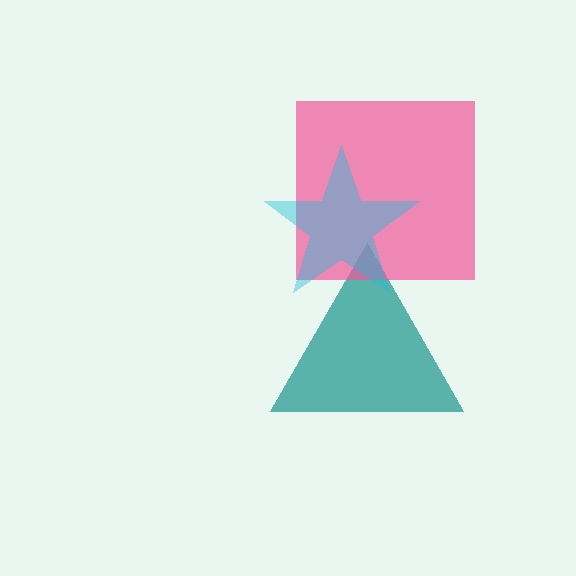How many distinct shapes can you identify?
There are 3 distinct shapes: a teal triangle, a pink square, a cyan star.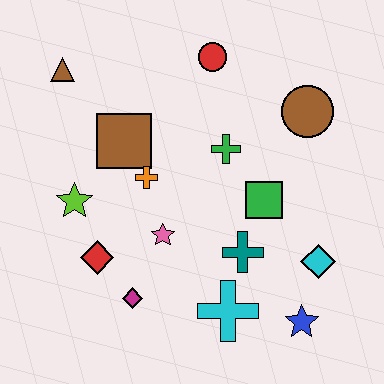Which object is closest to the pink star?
The orange cross is closest to the pink star.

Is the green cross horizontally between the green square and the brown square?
Yes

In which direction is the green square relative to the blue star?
The green square is above the blue star.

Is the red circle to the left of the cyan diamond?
Yes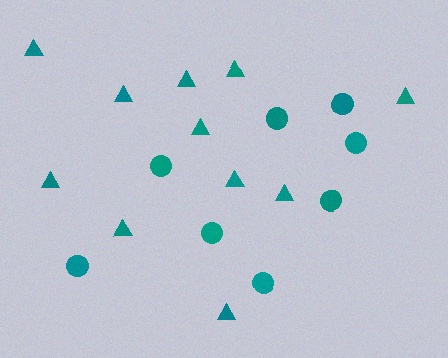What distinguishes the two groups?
There are 2 groups: one group of circles (8) and one group of triangles (11).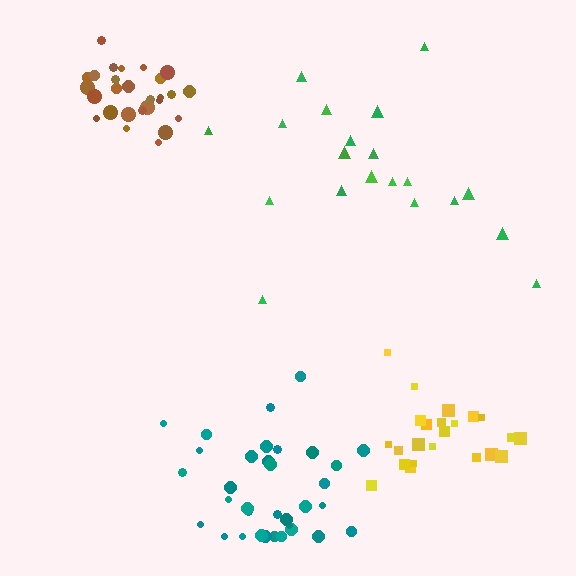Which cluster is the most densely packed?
Brown.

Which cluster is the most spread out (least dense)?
Green.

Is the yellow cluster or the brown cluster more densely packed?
Brown.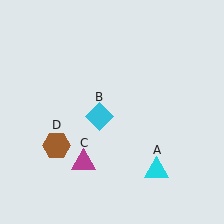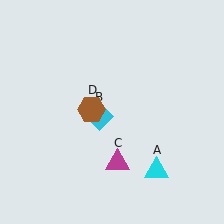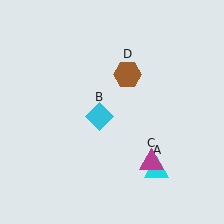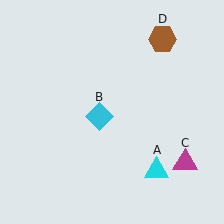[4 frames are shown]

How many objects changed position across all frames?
2 objects changed position: magenta triangle (object C), brown hexagon (object D).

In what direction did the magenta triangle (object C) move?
The magenta triangle (object C) moved right.